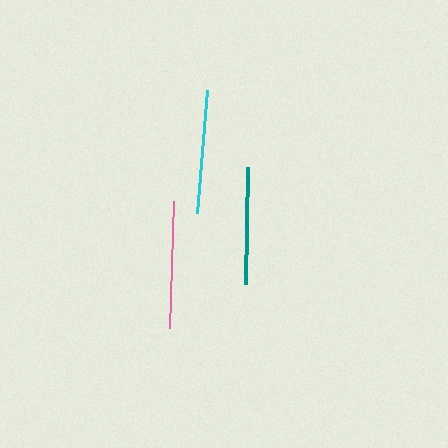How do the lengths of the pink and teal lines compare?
The pink and teal lines are approximately the same length.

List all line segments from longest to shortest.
From longest to shortest: pink, cyan, teal.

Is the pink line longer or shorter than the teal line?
The pink line is longer than the teal line.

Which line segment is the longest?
The pink line is the longest at approximately 127 pixels.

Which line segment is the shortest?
The teal line is the shortest at approximately 116 pixels.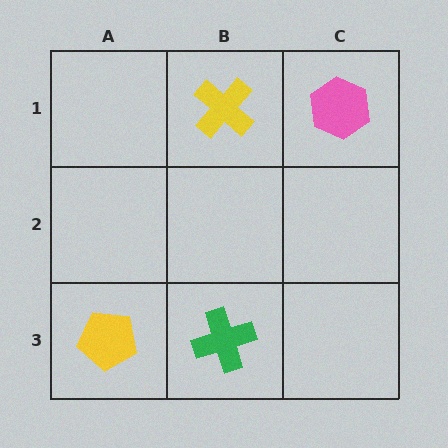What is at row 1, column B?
A yellow cross.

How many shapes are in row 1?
2 shapes.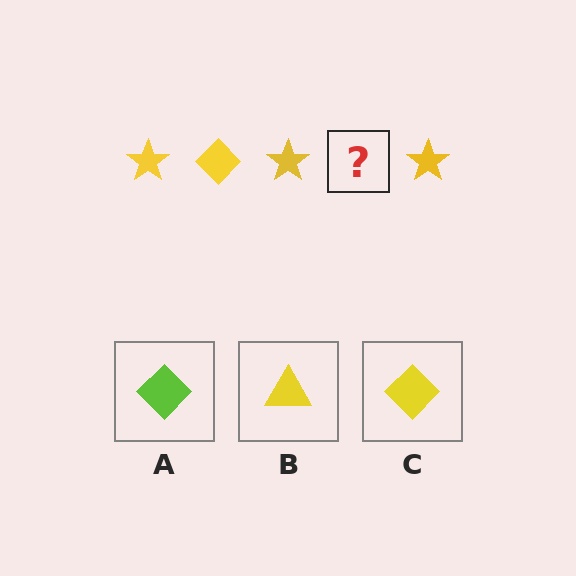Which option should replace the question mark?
Option C.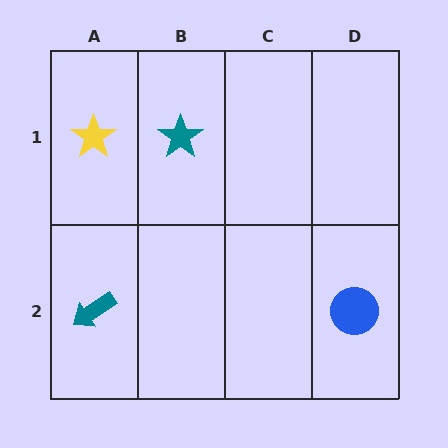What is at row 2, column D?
A blue circle.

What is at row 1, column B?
A teal star.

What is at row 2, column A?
A teal arrow.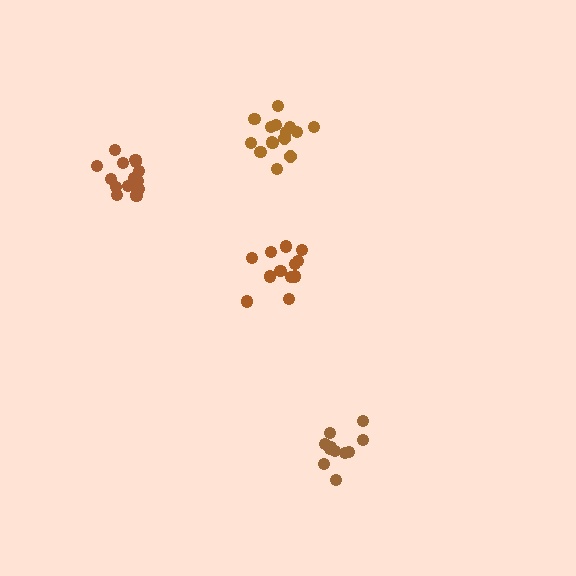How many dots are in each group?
Group 1: 11 dots, Group 2: 15 dots, Group 3: 12 dots, Group 4: 17 dots (55 total).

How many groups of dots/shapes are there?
There are 4 groups.